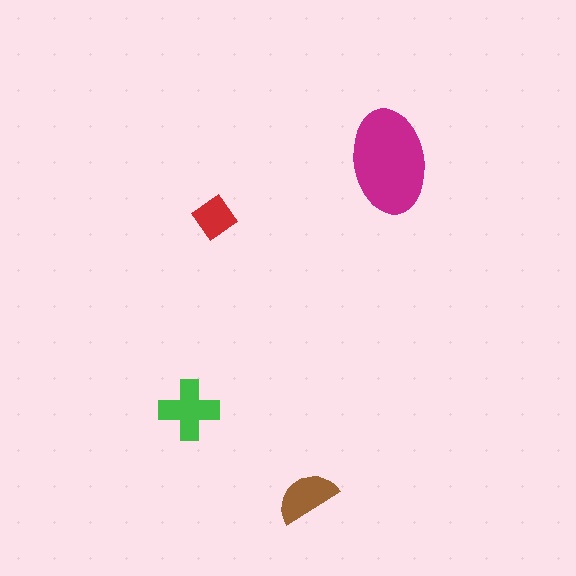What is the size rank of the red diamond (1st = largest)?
4th.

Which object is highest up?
The magenta ellipse is topmost.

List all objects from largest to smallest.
The magenta ellipse, the green cross, the brown semicircle, the red diamond.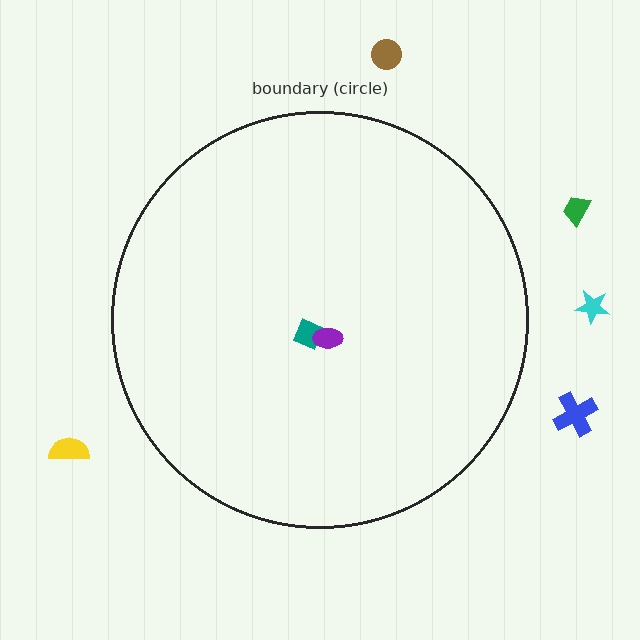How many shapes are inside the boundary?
2 inside, 5 outside.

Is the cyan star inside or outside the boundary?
Outside.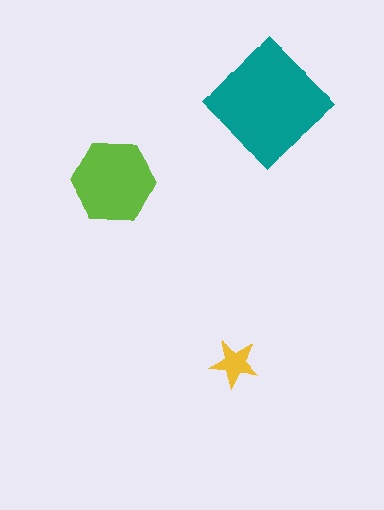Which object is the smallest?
The yellow star.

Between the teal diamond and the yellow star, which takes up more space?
The teal diamond.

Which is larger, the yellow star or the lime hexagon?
The lime hexagon.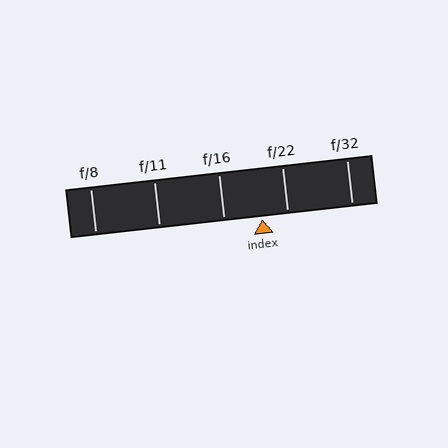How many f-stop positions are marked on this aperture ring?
There are 5 f-stop positions marked.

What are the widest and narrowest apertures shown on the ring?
The widest aperture shown is f/8 and the narrowest is f/32.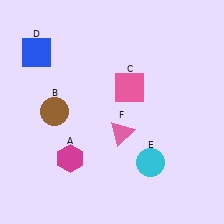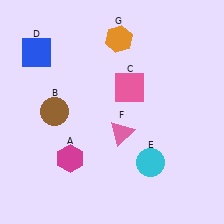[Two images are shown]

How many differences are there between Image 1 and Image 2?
There is 1 difference between the two images.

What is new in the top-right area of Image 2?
An orange hexagon (G) was added in the top-right area of Image 2.